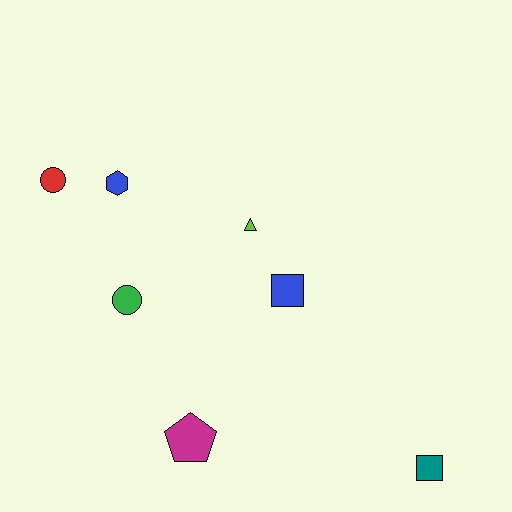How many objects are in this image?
There are 7 objects.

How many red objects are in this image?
There is 1 red object.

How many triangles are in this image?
There is 1 triangle.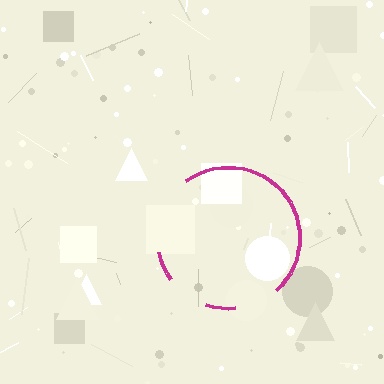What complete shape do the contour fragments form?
The contour fragments form a circle.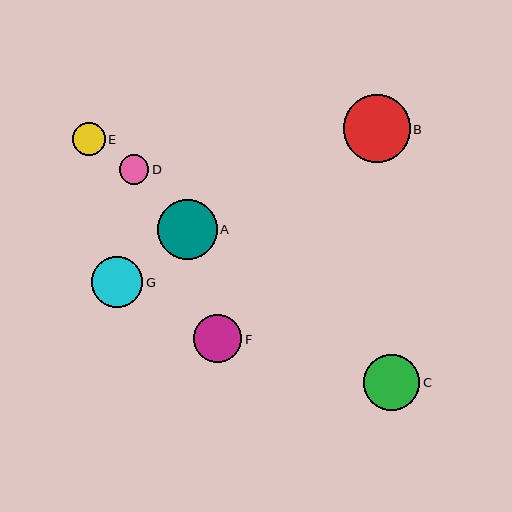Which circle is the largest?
Circle B is the largest with a size of approximately 67 pixels.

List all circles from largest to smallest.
From largest to smallest: B, A, C, G, F, E, D.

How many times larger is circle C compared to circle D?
Circle C is approximately 1.9 times the size of circle D.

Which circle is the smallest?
Circle D is the smallest with a size of approximately 29 pixels.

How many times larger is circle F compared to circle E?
Circle F is approximately 1.5 times the size of circle E.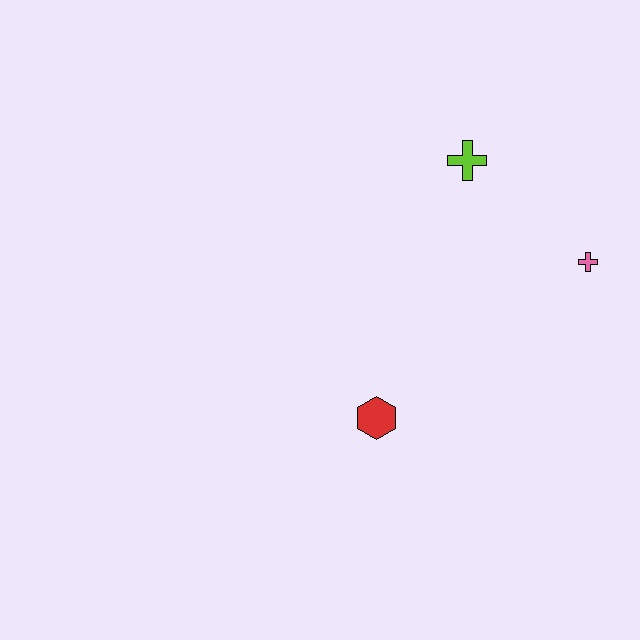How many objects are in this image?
There are 3 objects.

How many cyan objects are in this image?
There are no cyan objects.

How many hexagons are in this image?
There is 1 hexagon.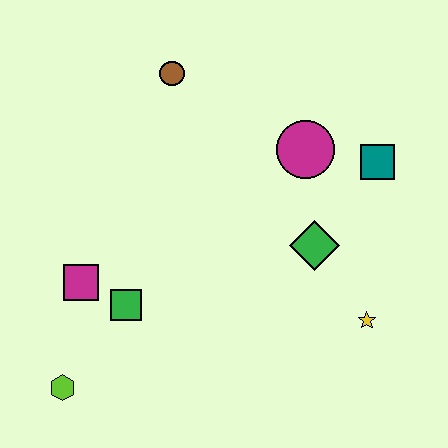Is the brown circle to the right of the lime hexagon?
Yes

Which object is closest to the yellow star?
The green diamond is closest to the yellow star.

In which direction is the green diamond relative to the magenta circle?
The green diamond is below the magenta circle.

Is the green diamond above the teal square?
No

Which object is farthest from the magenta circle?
The lime hexagon is farthest from the magenta circle.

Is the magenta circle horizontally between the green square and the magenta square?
No